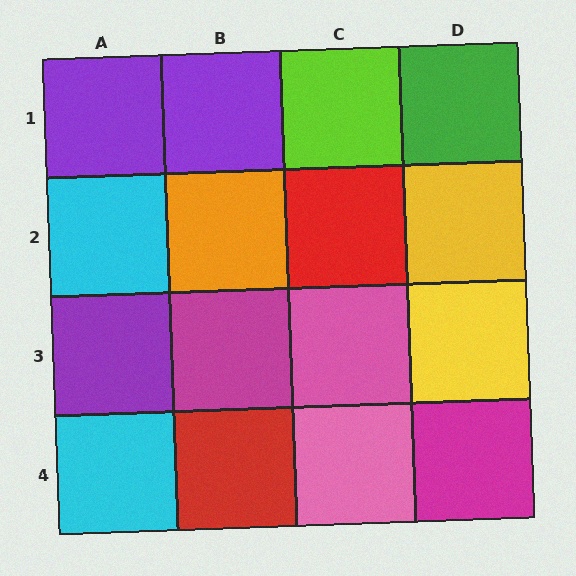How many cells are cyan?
2 cells are cyan.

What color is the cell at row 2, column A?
Cyan.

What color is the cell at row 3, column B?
Magenta.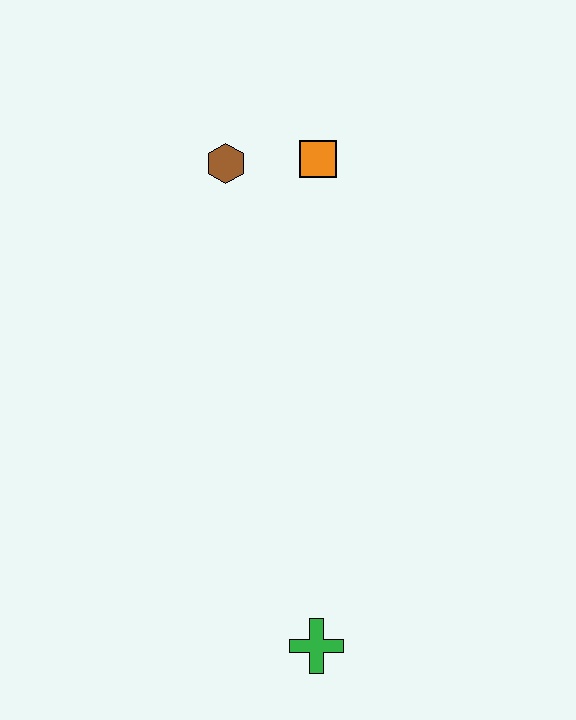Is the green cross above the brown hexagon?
No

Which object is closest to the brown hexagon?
The orange square is closest to the brown hexagon.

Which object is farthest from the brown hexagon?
The green cross is farthest from the brown hexagon.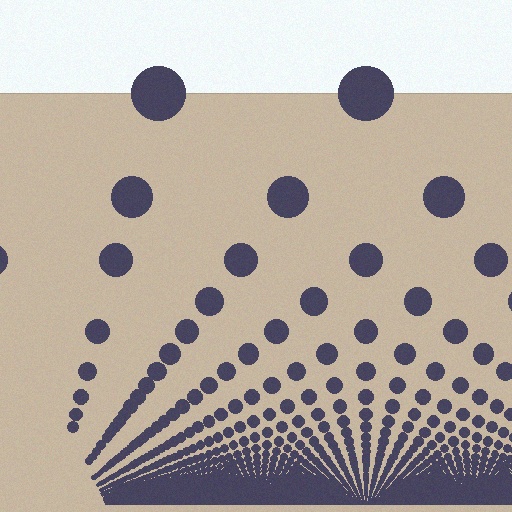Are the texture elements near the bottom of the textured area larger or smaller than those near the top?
Smaller. The gradient is inverted — elements near the bottom are smaller and denser.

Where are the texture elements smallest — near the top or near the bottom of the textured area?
Near the bottom.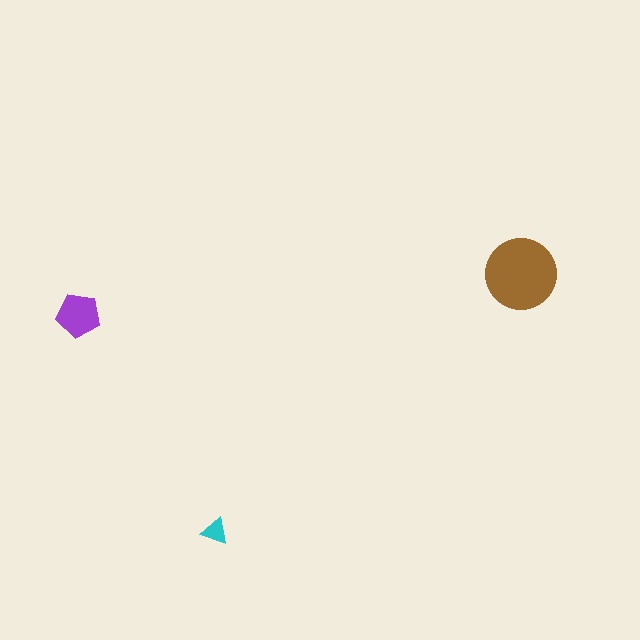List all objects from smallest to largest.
The cyan triangle, the purple pentagon, the brown circle.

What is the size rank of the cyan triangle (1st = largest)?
3rd.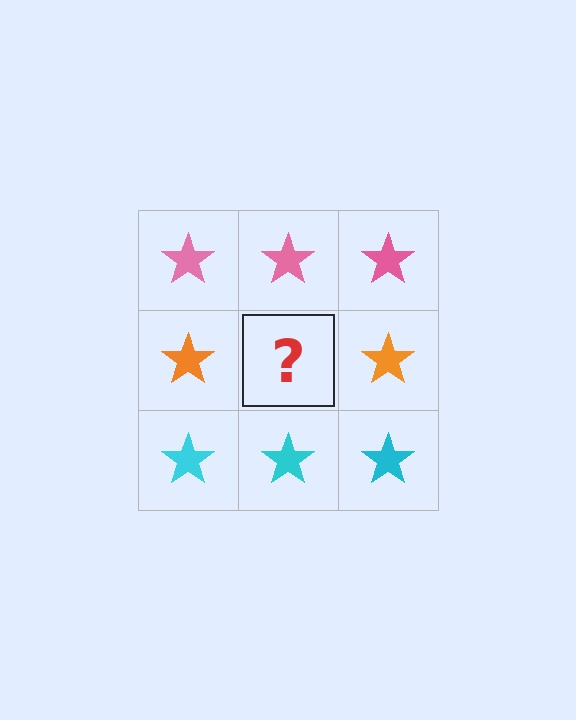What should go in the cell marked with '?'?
The missing cell should contain an orange star.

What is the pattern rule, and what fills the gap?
The rule is that each row has a consistent color. The gap should be filled with an orange star.